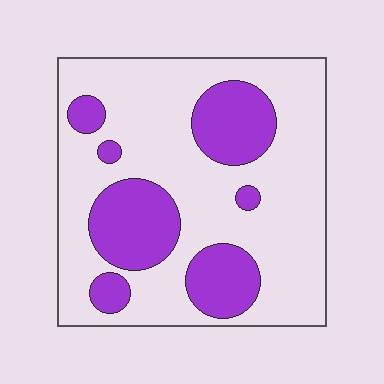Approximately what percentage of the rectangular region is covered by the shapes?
Approximately 30%.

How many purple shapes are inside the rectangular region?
7.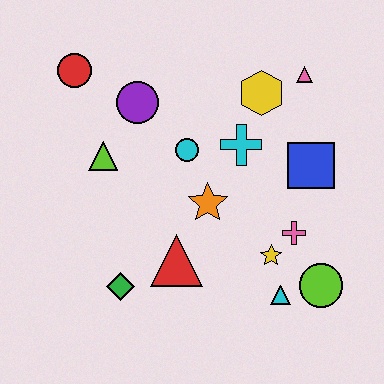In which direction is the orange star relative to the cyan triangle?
The orange star is above the cyan triangle.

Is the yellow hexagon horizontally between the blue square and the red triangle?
Yes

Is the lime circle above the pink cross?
No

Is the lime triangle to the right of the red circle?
Yes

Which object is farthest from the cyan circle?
The lime circle is farthest from the cyan circle.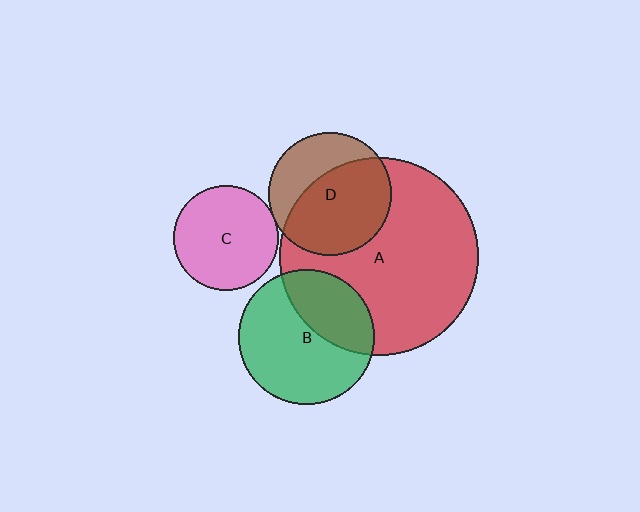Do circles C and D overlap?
Yes.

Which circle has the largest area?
Circle A (red).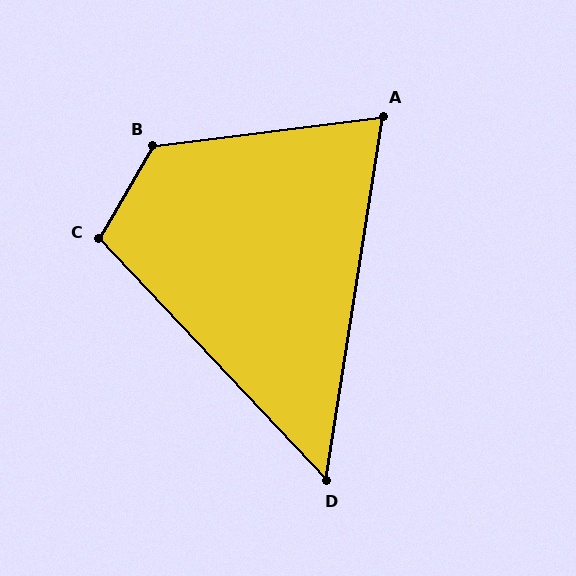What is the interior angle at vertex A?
Approximately 74 degrees (acute).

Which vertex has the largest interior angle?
B, at approximately 128 degrees.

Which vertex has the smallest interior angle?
D, at approximately 52 degrees.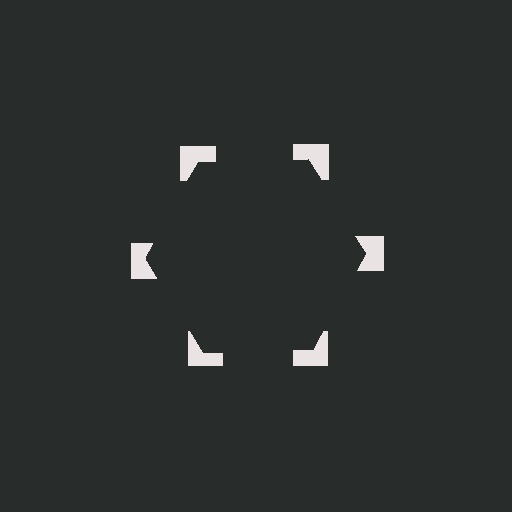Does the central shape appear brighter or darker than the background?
It typically appears slightly darker than the background, even though no actual brightness change is drawn.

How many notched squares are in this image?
There are 6 — one at each vertex of the illusory hexagon.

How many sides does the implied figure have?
6 sides.